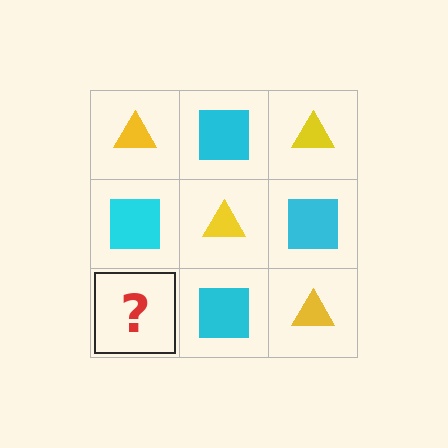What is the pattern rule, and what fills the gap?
The rule is that it alternates yellow triangle and cyan square in a checkerboard pattern. The gap should be filled with a yellow triangle.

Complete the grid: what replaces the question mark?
The question mark should be replaced with a yellow triangle.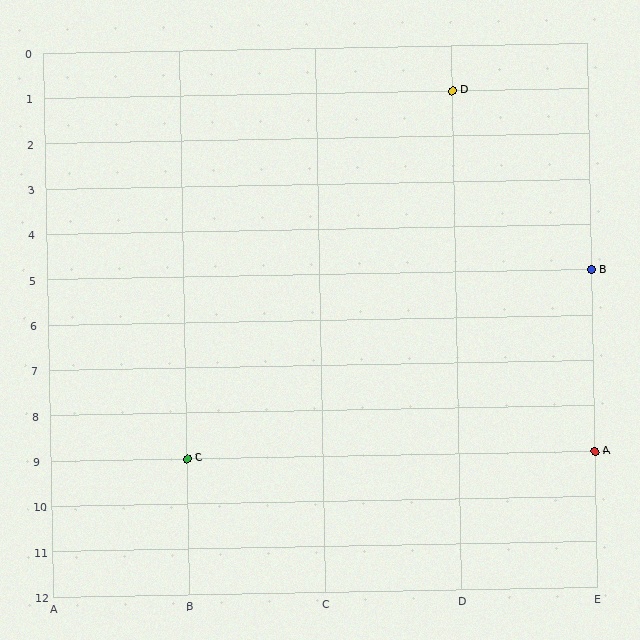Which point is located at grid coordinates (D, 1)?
Point D is at (D, 1).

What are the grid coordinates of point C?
Point C is at grid coordinates (B, 9).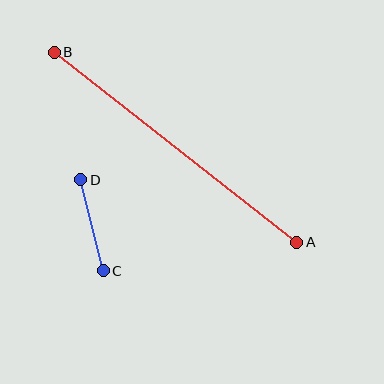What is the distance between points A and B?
The distance is approximately 308 pixels.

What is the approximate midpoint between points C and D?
The midpoint is at approximately (92, 225) pixels.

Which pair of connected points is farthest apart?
Points A and B are farthest apart.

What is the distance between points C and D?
The distance is approximately 93 pixels.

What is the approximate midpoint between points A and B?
The midpoint is at approximately (175, 147) pixels.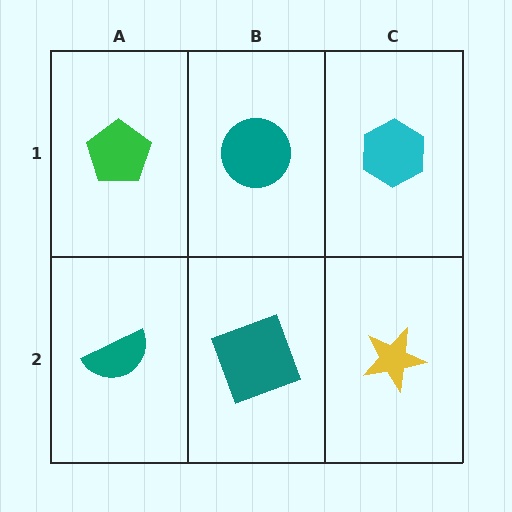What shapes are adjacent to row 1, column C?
A yellow star (row 2, column C), a teal circle (row 1, column B).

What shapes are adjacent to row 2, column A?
A green pentagon (row 1, column A), a teal square (row 2, column B).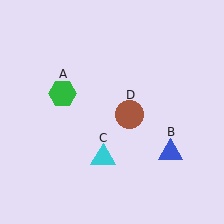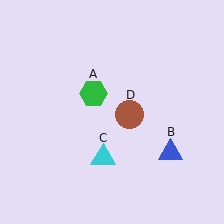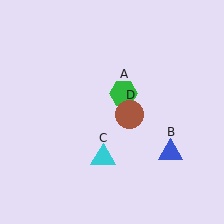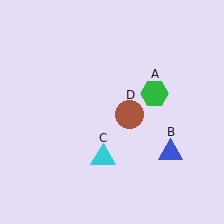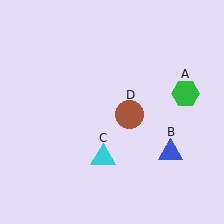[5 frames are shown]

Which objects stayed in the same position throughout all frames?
Blue triangle (object B) and cyan triangle (object C) and brown circle (object D) remained stationary.